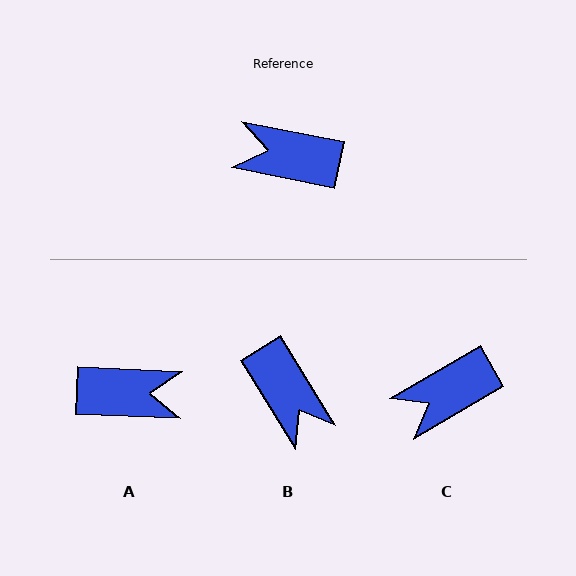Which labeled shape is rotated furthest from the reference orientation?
A, about 171 degrees away.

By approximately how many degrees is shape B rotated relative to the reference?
Approximately 133 degrees counter-clockwise.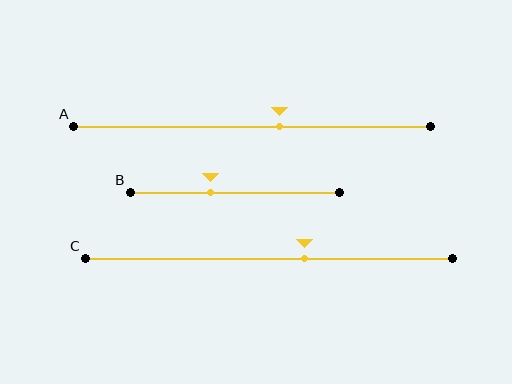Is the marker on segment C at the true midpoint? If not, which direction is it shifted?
No, the marker on segment C is shifted to the right by about 10% of the segment length.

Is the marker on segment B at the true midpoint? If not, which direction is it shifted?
No, the marker on segment B is shifted to the left by about 12% of the segment length.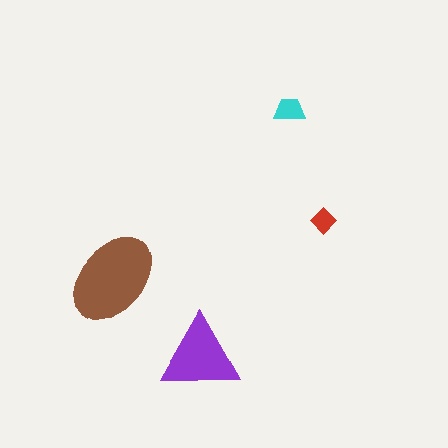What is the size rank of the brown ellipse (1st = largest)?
1st.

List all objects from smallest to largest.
The red diamond, the cyan trapezoid, the purple triangle, the brown ellipse.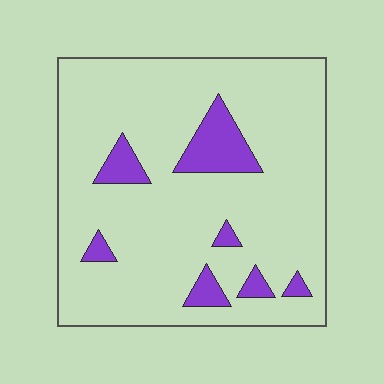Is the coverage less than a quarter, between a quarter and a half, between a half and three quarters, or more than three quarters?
Less than a quarter.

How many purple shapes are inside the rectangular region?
7.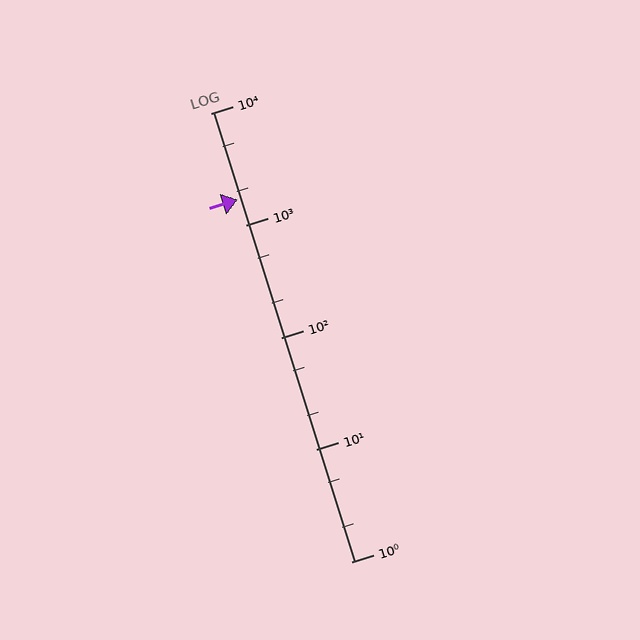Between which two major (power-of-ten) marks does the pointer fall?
The pointer is between 1000 and 10000.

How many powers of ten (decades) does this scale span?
The scale spans 4 decades, from 1 to 10000.